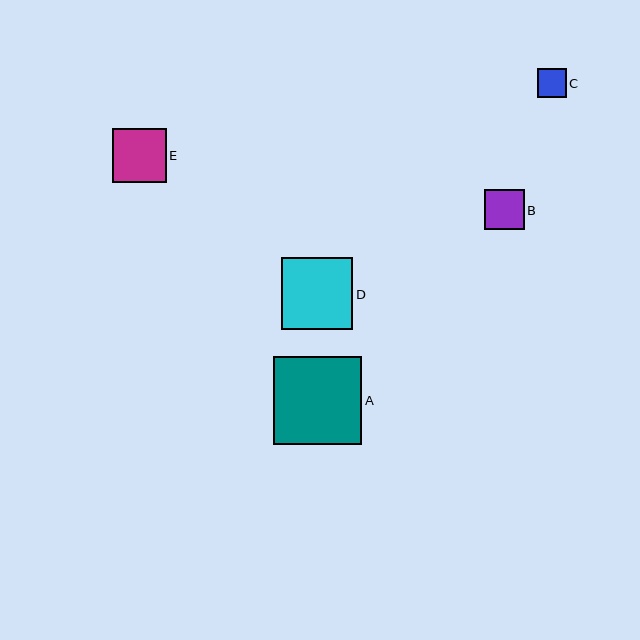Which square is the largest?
Square A is the largest with a size of approximately 88 pixels.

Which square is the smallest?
Square C is the smallest with a size of approximately 29 pixels.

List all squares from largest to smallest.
From largest to smallest: A, D, E, B, C.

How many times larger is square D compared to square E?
Square D is approximately 1.3 times the size of square E.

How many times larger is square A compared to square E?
Square A is approximately 1.7 times the size of square E.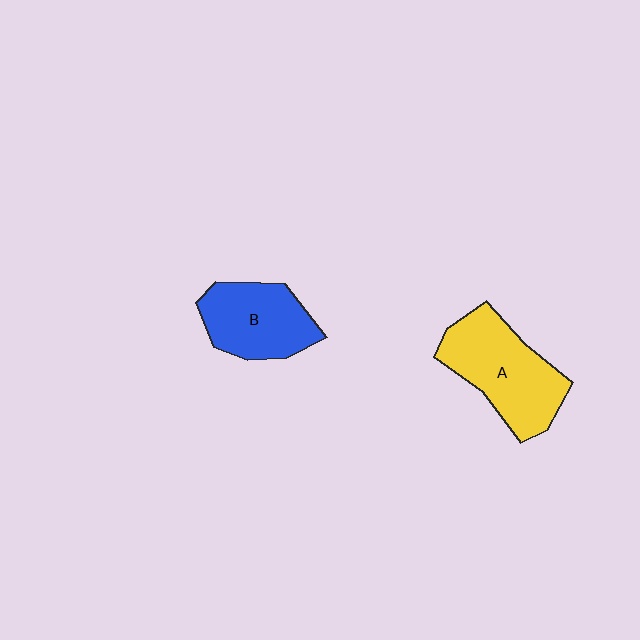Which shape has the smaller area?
Shape B (blue).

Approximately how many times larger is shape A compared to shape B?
Approximately 1.3 times.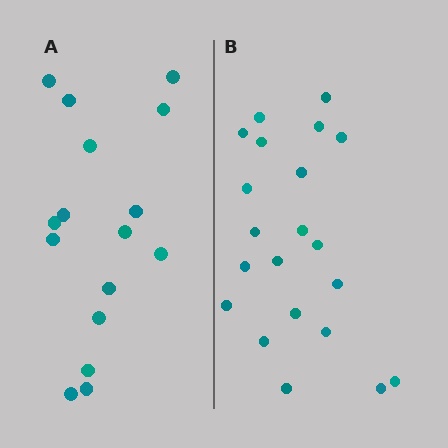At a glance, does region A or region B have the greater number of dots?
Region B (the right region) has more dots.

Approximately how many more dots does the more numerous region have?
Region B has about 5 more dots than region A.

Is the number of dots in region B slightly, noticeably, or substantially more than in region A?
Region B has noticeably more, but not dramatically so. The ratio is roughly 1.3 to 1.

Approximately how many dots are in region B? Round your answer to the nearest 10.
About 20 dots. (The exact count is 21, which rounds to 20.)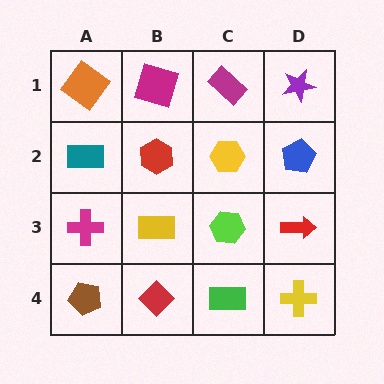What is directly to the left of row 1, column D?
A magenta rectangle.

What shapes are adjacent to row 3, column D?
A blue pentagon (row 2, column D), a yellow cross (row 4, column D), a lime hexagon (row 3, column C).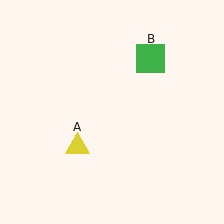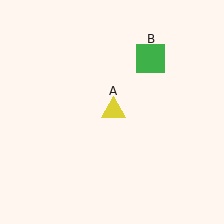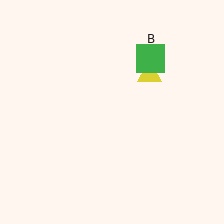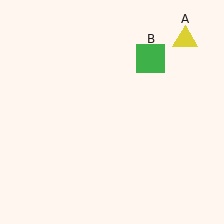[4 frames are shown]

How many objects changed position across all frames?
1 object changed position: yellow triangle (object A).